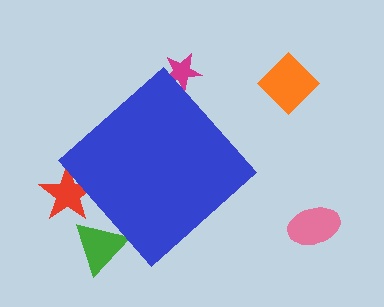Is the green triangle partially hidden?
Yes, the green triangle is partially hidden behind the blue diamond.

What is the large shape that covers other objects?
A blue diamond.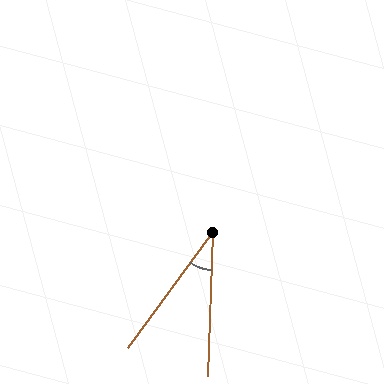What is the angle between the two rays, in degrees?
Approximately 34 degrees.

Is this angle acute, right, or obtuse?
It is acute.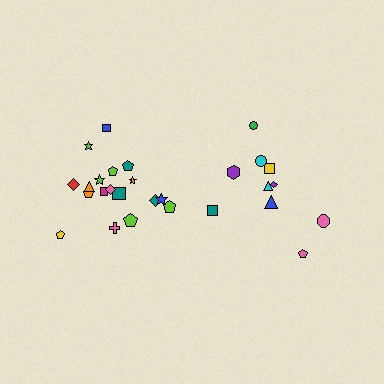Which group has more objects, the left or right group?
The left group.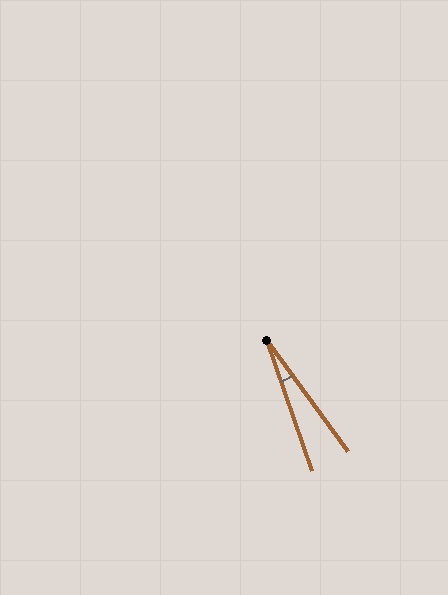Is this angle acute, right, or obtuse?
It is acute.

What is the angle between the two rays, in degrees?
Approximately 17 degrees.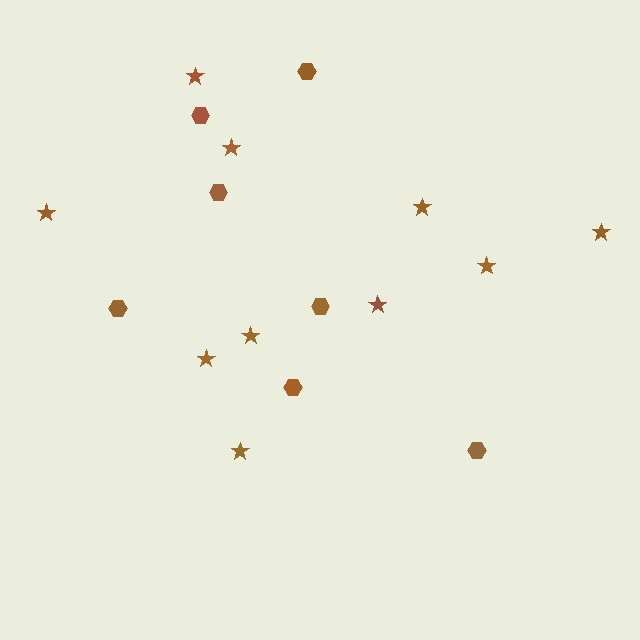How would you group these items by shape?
There are 2 groups: one group of hexagons (7) and one group of stars (10).